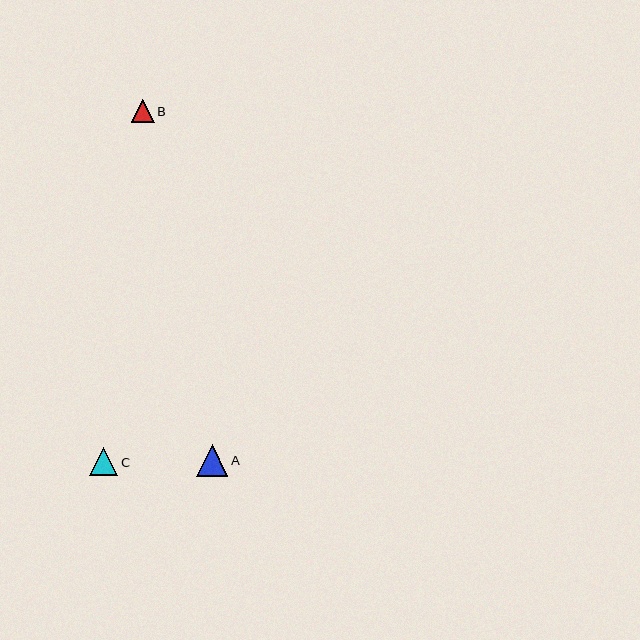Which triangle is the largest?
Triangle A is the largest with a size of approximately 31 pixels.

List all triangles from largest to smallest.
From largest to smallest: A, C, B.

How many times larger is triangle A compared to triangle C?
Triangle A is approximately 1.1 times the size of triangle C.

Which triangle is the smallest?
Triangle B is the smallest with a size of approximately 23 pixels.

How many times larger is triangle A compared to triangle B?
Triangle A is approximately 1.4 times the size of triangle B.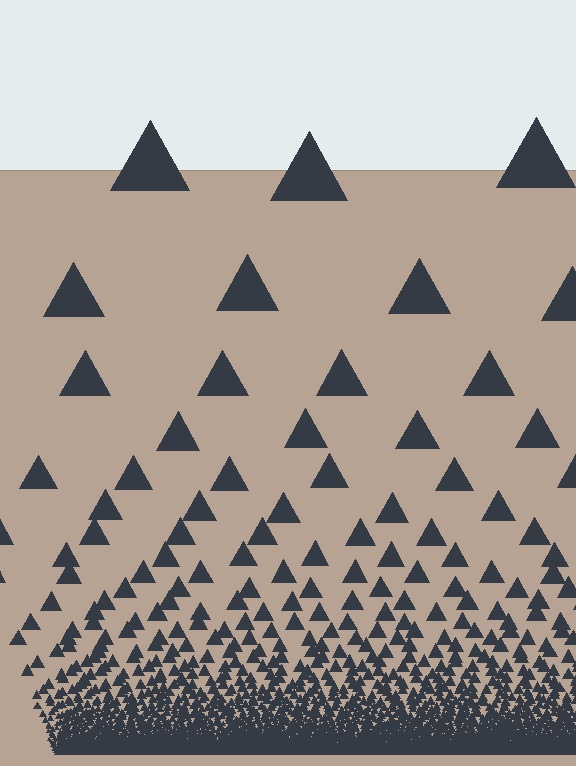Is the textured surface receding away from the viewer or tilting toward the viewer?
The surface appears to tilt toward the viewer. Texture elements get larger and sparser toward the top.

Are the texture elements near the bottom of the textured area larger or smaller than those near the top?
Smaller. The gradient is inverted — elements near the bottom are smaller and denser.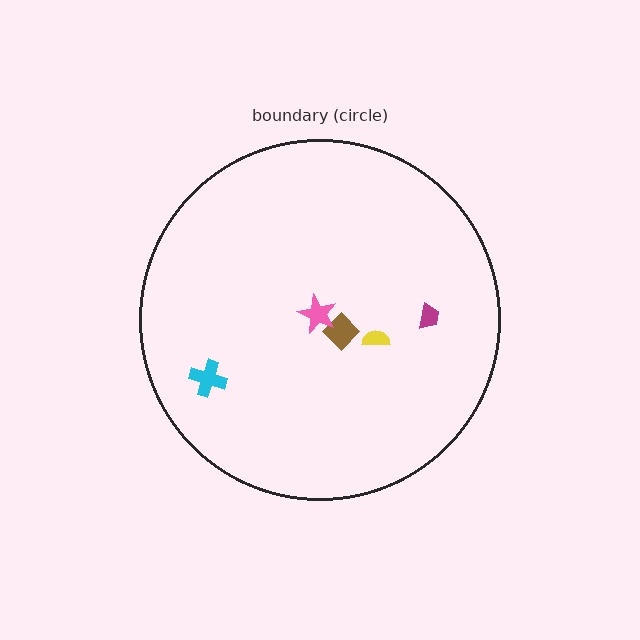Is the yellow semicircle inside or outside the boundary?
Inside.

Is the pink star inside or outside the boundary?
Inside.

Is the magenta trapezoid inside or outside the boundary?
Inside.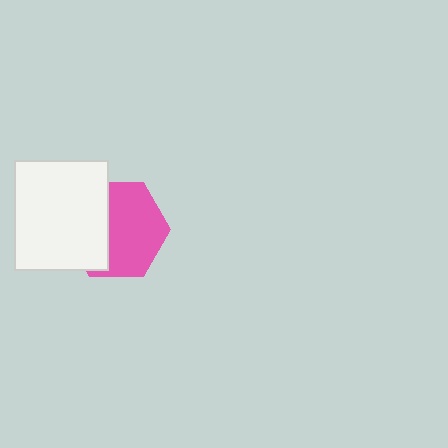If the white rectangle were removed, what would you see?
You would see the complete pink hexagon.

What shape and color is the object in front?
The object in front is a white rectangle.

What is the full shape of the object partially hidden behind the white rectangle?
The partially hidden object is a pink hexagon.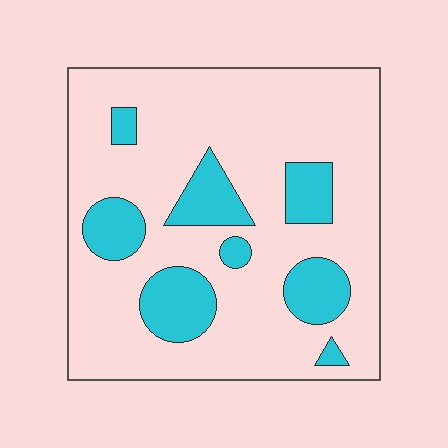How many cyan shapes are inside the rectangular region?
8.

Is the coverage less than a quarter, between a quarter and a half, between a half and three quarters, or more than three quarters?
Less than a quarter.